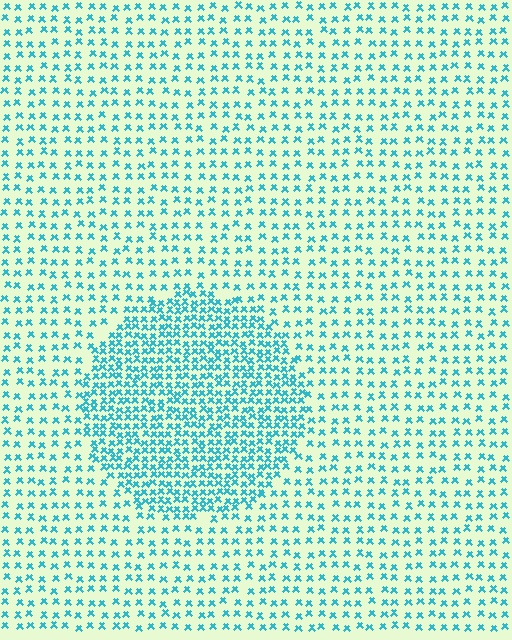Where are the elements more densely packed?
The elements are more densely packed inside the circle boundary.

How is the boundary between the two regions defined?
The boundary is defined by a change in element density (approximately 2.2x ratio). All elements are the same color, size, and shape.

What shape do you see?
I see a circle.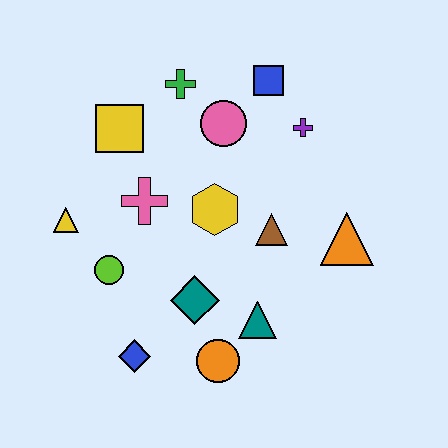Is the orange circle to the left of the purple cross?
Yes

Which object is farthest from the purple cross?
The blue diamond is farthest from the purple cross.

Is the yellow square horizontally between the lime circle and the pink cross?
Yes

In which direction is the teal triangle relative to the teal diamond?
The teal triangle is to the right of the teal diamond.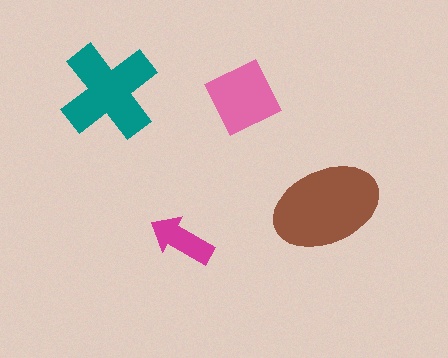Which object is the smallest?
The magenta arrow.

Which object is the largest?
The brown ellipse.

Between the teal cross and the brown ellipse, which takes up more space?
The brown ellipse.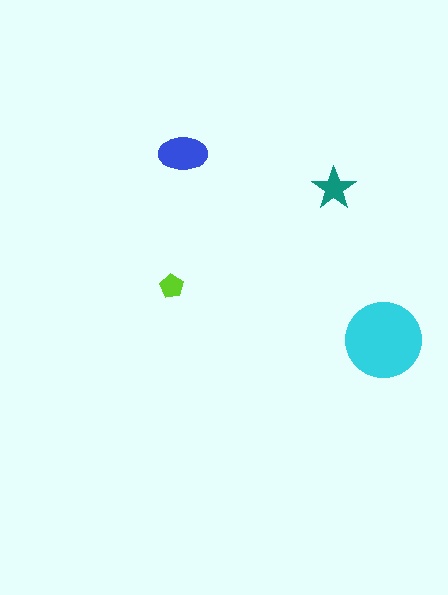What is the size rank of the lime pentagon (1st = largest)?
4th.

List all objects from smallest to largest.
The lime pentagon, the teal star, the blue ellipse, the cyan circle.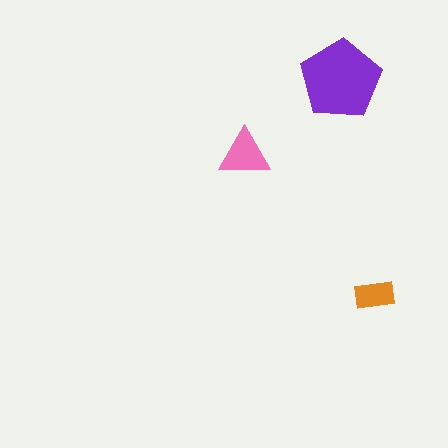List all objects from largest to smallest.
The purple pentagon, the pink triangle, the orange rectangle.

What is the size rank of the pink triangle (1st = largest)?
2nd.